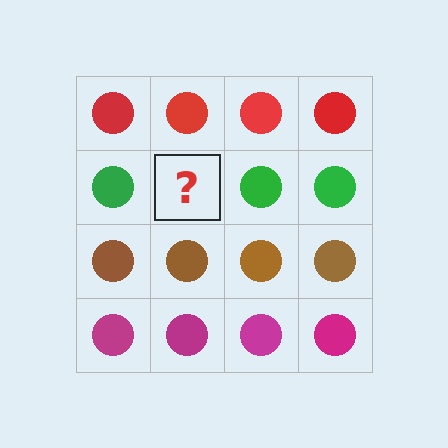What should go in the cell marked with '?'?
The missing cell should contain a green circle.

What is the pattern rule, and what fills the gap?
The rule is that each row has a consistent color. The gap should be filled with a green circle.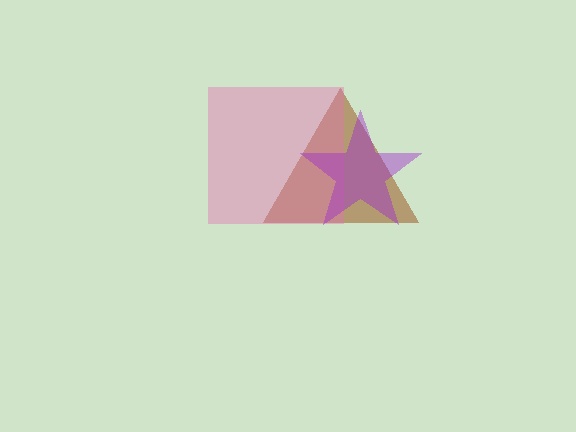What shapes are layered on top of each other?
The layered shapes are: a brown triangle, a pink square, a purple star.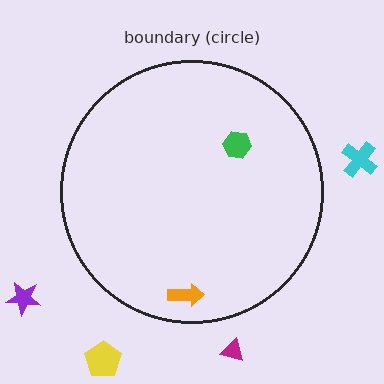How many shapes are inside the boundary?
2 inside, 4 outside.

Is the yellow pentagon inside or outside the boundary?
Outside.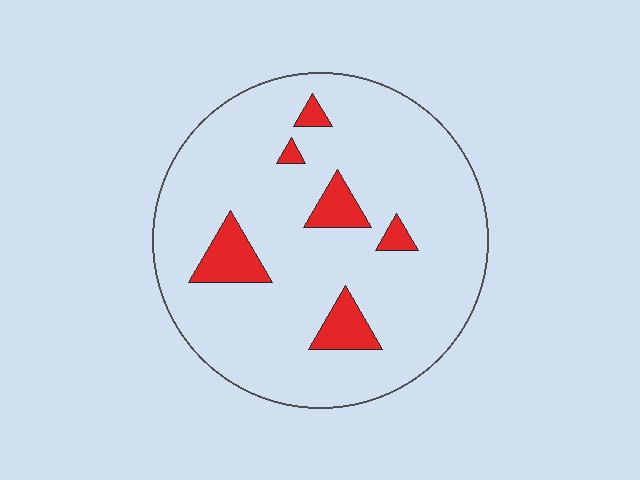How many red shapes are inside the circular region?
6.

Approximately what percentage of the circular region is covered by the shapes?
Approximately 10%.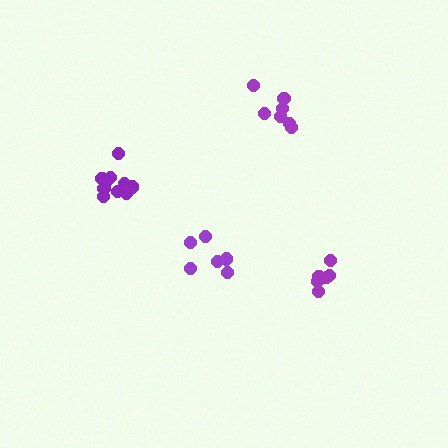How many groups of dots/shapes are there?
There are 4 groups.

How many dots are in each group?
Group 1: 7 dots, Group 2: 6 dots, Group 3: 6 dots, Group 4: 11 dots (30 total).